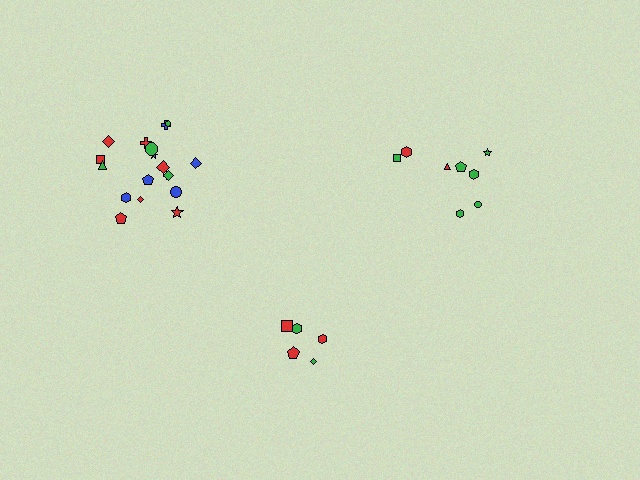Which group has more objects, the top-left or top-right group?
The top-left group.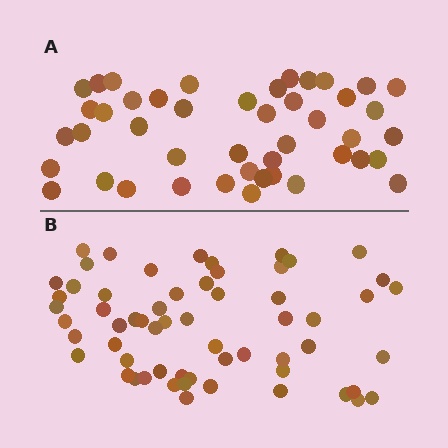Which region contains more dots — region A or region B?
Region B (the bottom region) has more dots.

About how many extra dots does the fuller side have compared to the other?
Region B has approximately 15 more dots than region A.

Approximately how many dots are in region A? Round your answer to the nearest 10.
About 40 dots. (The exact count is 45, which rounds to 40.)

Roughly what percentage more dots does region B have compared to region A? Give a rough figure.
About 35% more.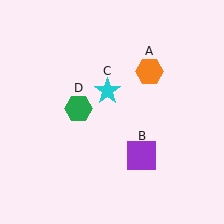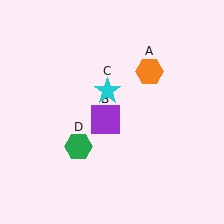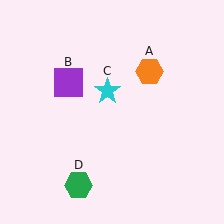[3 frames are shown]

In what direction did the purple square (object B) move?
The purple square (object B) moved up and to the left.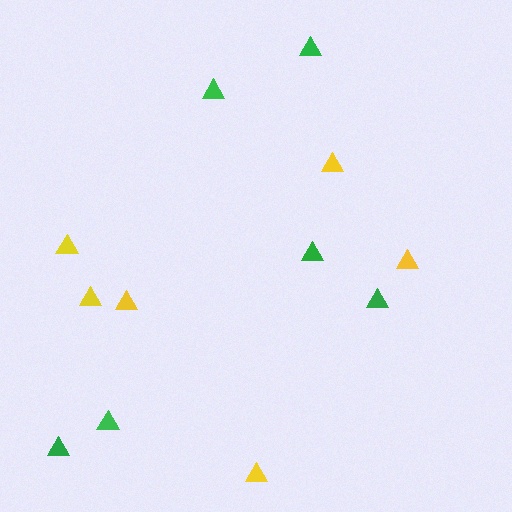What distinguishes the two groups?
There are 2 groups: one group of yellow triangles (6) and one group of green triangles (6).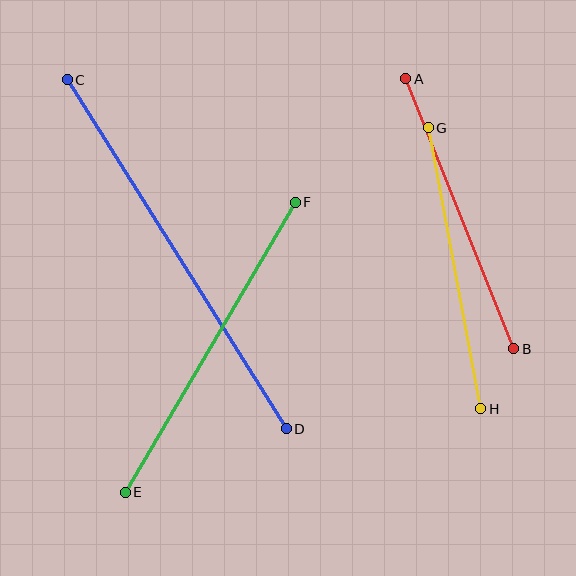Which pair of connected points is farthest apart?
Points C and D are farthest apart.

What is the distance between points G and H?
The distance is approximately 286 pixels.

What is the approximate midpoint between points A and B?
The midpoint is at approximately (460, 214) pixels.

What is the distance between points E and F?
The distance is approximately 336 pixels.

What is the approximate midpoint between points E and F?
The midpoint is at approximately (210, 347) pixels.